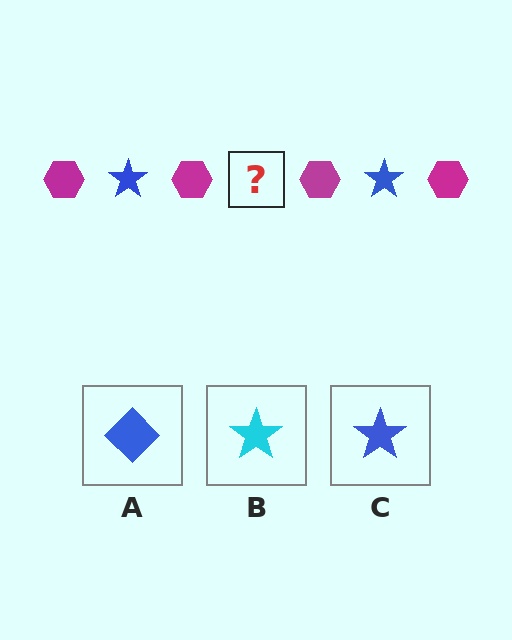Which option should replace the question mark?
Option C.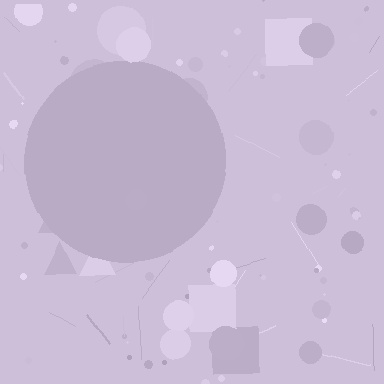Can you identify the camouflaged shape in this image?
The camouflaged shape is a circle.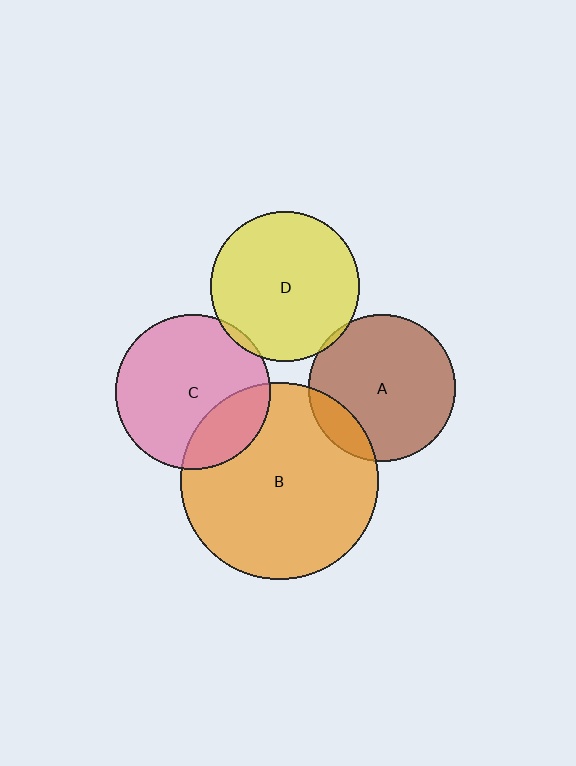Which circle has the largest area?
Circle B (orange).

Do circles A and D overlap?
Yes.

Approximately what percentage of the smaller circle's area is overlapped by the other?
Approximately 5%.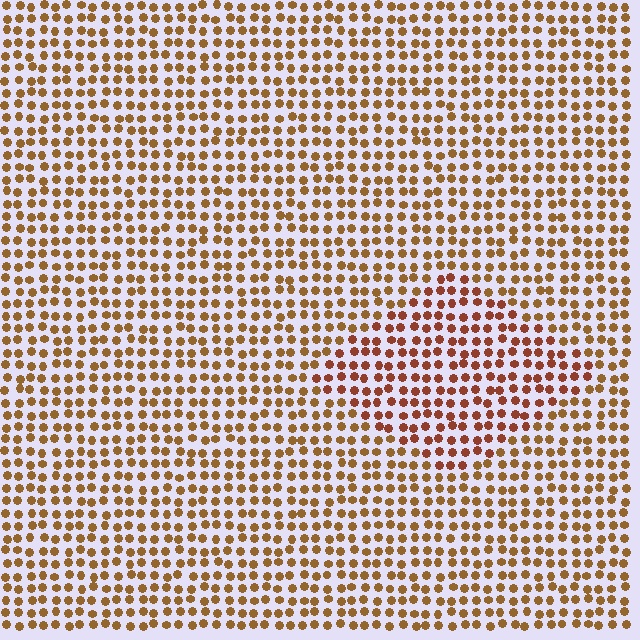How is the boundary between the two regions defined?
The boundary is defined purely by a slight shift in hue (about 24 degrees). Spacing, size, and orientation are identical on both sides.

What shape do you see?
I see a diamond.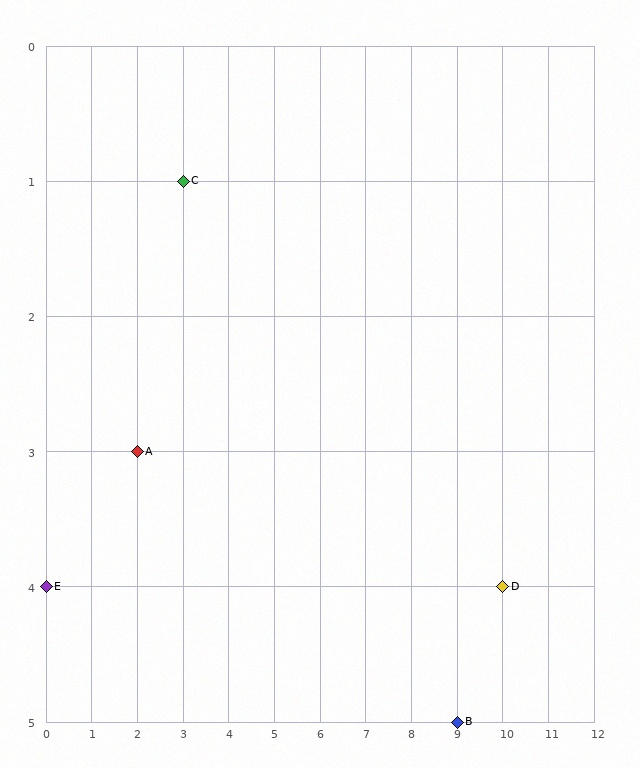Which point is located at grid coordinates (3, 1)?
Point C is at (3, 1).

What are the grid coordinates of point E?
Point E is at grid coordinates (0, 4).